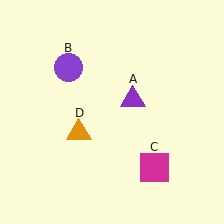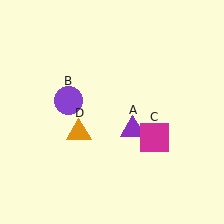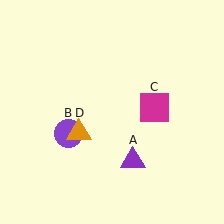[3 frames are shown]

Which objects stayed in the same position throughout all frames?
Orange triangle (object D) remained stationary.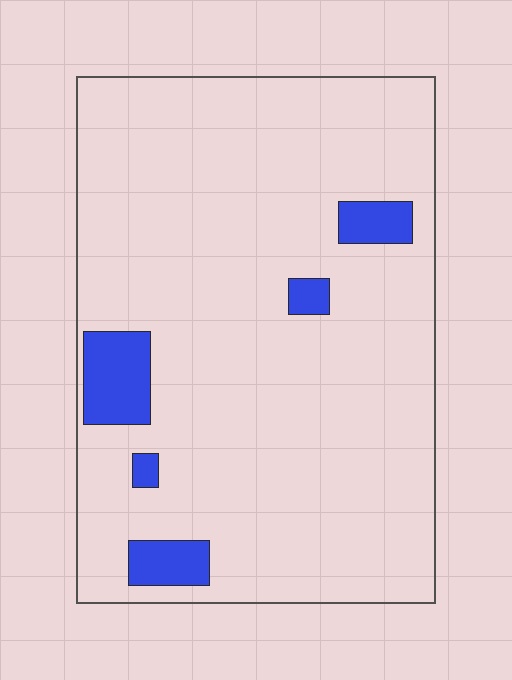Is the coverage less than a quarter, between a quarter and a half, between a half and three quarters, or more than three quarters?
Less than a quarter.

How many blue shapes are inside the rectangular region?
5.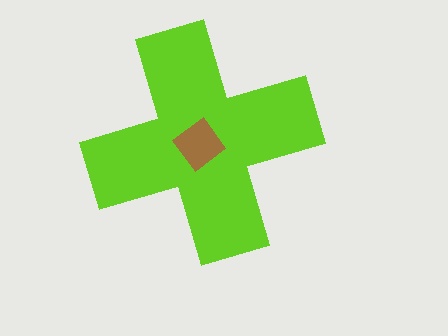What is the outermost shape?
The lime cross.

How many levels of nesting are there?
2.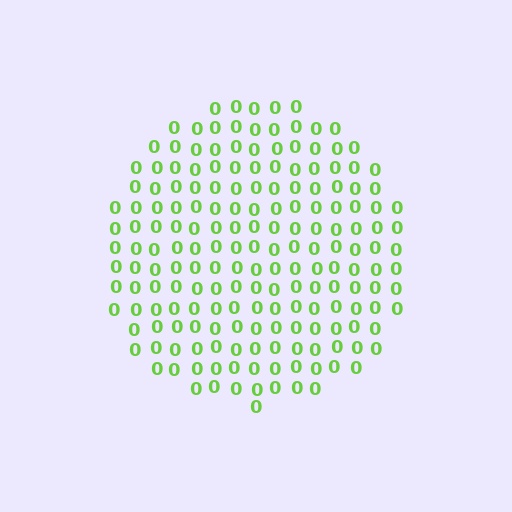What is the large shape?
The large shape is a circle.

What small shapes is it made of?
It is made of small digit 0's.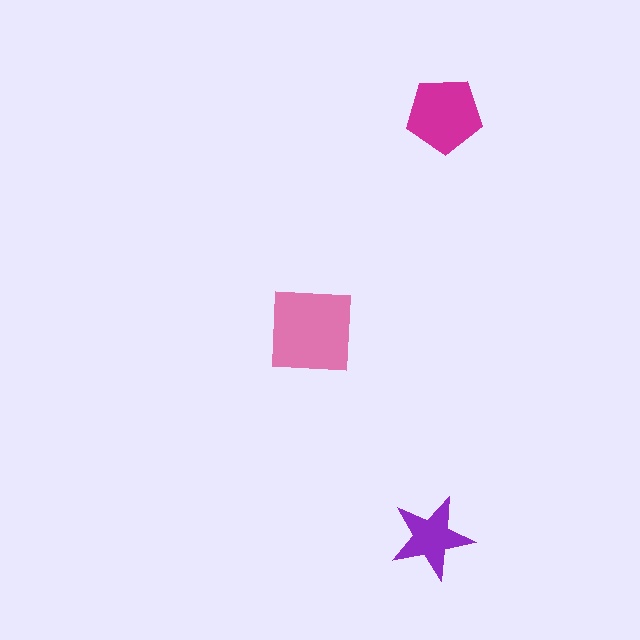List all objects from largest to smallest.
The pink square, the magenta pentagon, the purple star.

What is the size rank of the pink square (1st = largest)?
1st.